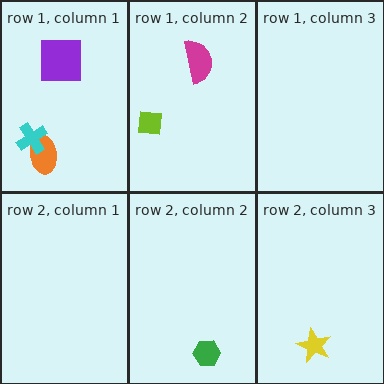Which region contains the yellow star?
The row 2, column 3 region.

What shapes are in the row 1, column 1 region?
The purple square, the orange ellipse, the cyan cross.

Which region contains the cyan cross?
The row 1, column 1 region.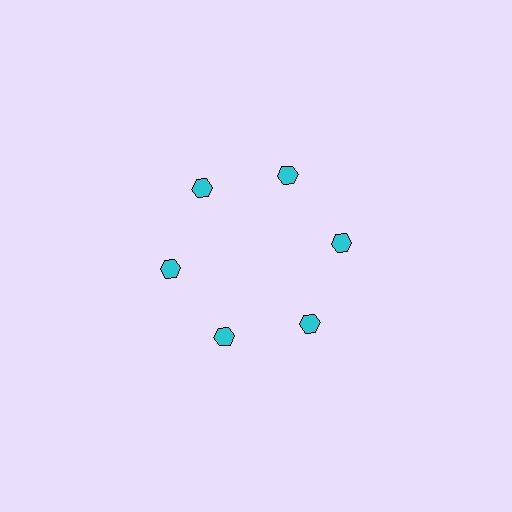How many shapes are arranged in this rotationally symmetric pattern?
There are 6 shapes, arranged in 6 groups of 1.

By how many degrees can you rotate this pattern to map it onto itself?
The pattern maps onto itself every 60 degrees of rotation.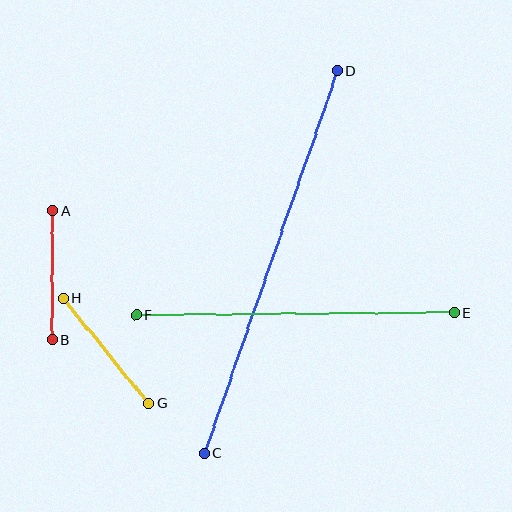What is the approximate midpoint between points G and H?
The midpoint is at approximately (106, 351) pixels.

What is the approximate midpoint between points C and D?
The midpoint is at approximately (271, 262) pixels.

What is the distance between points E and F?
The distance is approximately 318 pixels.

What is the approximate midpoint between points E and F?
The midpoint is at approximately (296, 314) pixels.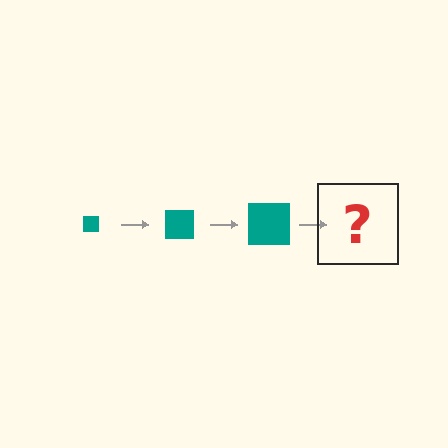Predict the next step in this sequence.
The next step is a teal square, larger than the previous one.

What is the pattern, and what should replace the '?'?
The pattern is that the square gets progressively larger each step. The '?' should be a teal square, larger than the previous one.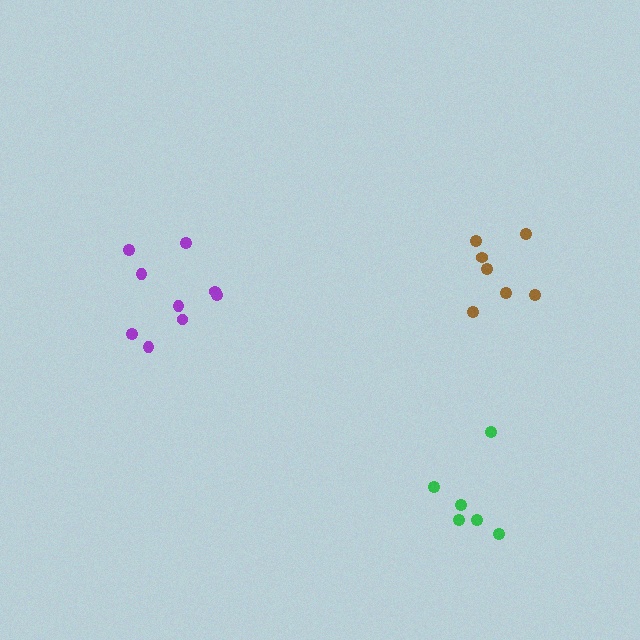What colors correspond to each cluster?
The clusters are colored: brown, purple, green.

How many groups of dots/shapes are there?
There are 3 groups.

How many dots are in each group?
Group 1: 7 dots, Group 2: 9 dots, Group 3: 6 dots (22 total).